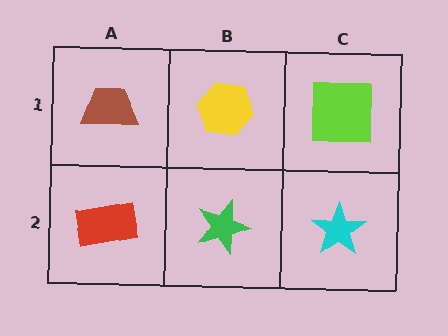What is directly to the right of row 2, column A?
A green star.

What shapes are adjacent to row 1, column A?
A red rectangle (row 2, column A), a yellow hexagon (row 1, column B).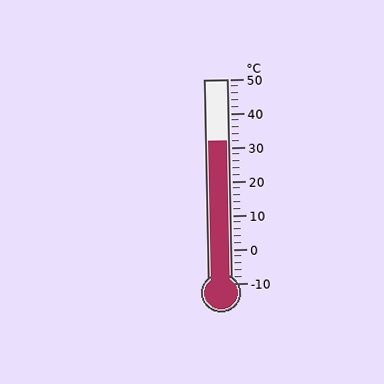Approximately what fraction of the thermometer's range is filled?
The thermometer is filled to approximately 70% of its range.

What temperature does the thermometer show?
The thermometer shows approximately 32°C.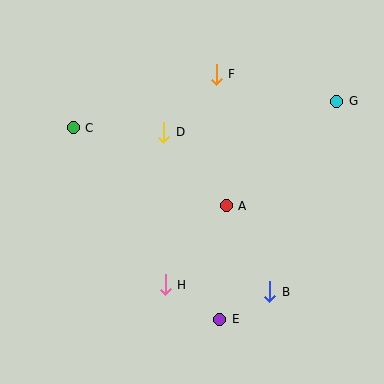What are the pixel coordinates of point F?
Point F is at (216, 74).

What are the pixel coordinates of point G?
Point G is at (337, 101).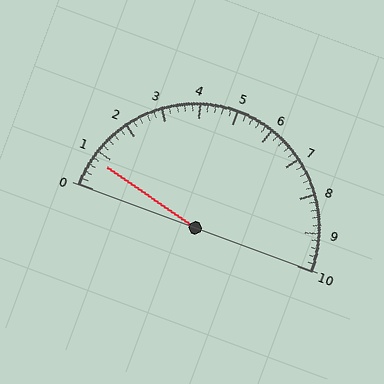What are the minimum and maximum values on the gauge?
The gauge ranges from 0 to 10.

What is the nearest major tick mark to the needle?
The nearest major tick mark is 1.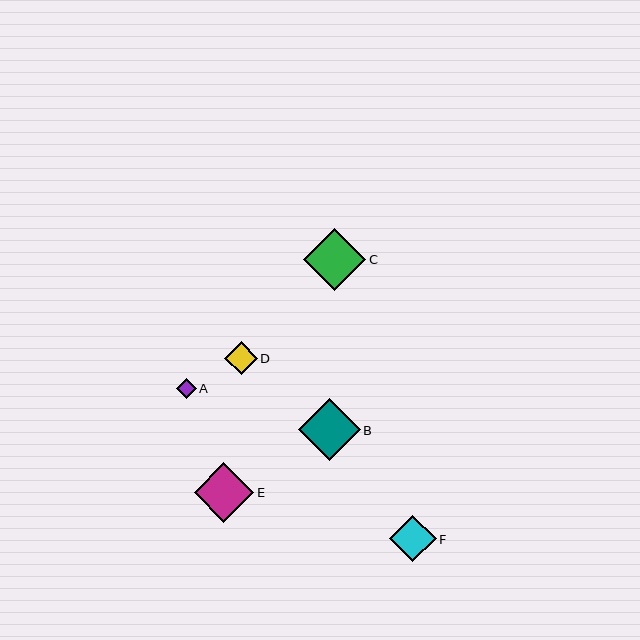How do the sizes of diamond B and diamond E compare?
Diamond B and diamond E are approximately the same size.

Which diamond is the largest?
Diamond C is the largest with a size of approximately 62 pixels.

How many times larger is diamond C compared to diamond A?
Diamond C is approximately 3.1 times the size of diamond A.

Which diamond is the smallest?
Diamond A is the smallest with a size of approximately 20 pixels.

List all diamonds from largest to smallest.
From largest to smallest: C, B, E, F, D, A.